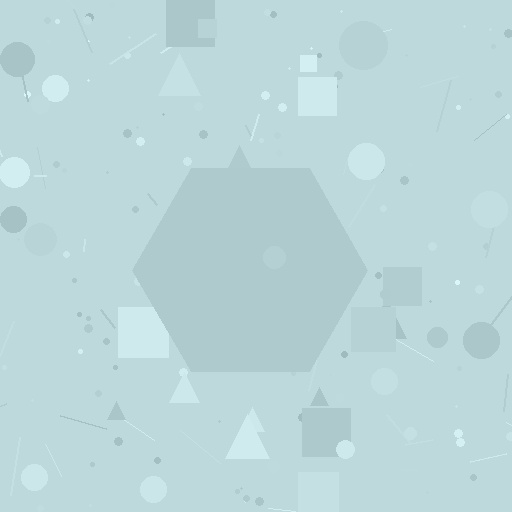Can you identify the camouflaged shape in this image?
The camouflaged shape is a hexagon.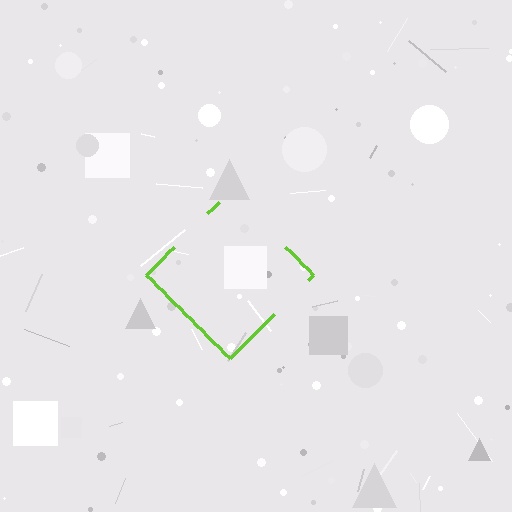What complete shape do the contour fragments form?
The contour fragments form a diamond.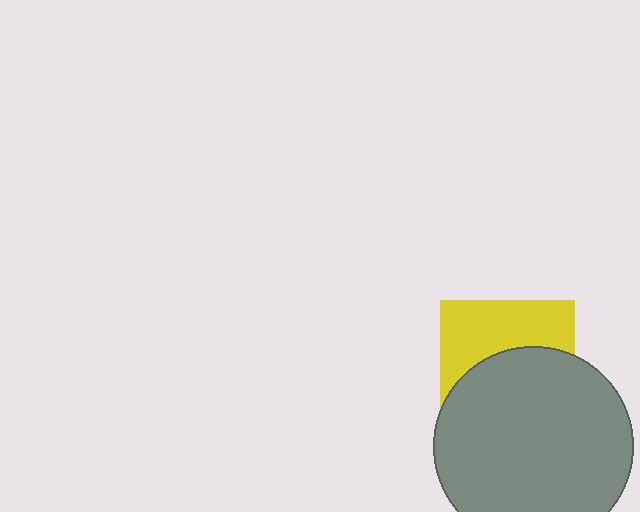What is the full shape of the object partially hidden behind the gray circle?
The partially hidden object is a yellow square.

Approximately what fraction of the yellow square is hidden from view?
Roughly 56% of the yellow square is hidden behind the gray circle.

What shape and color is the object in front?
The object in front is a gray circle.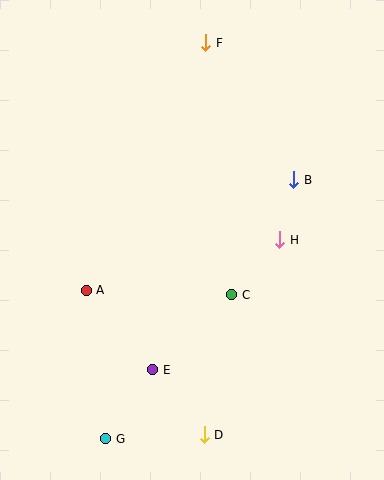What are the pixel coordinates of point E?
Point E is at (153, 370).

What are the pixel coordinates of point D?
Point D is at (204, 435).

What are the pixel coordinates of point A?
Point A is at (86, 290).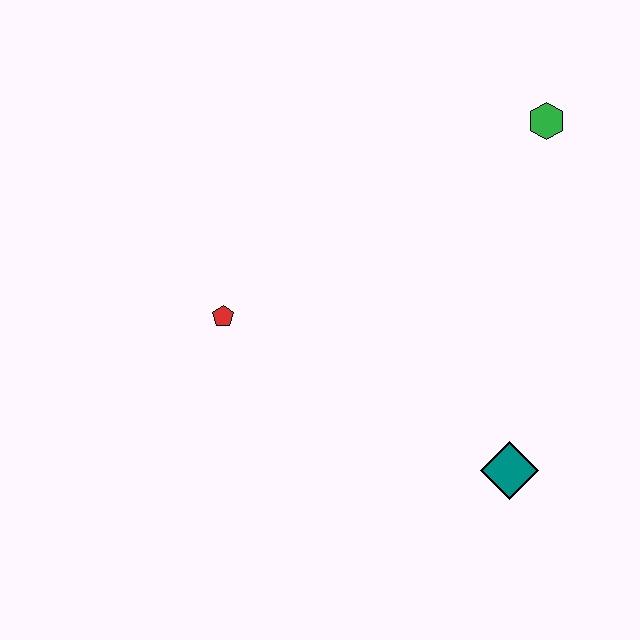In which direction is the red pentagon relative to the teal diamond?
The red pentagon is to the left of the teal diamond.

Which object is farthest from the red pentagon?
The green hexagon is farthest from the red pentagon.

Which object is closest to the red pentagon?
The teal diamond is closest to the red pentagon.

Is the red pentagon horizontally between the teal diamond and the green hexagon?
No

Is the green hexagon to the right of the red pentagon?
Yes